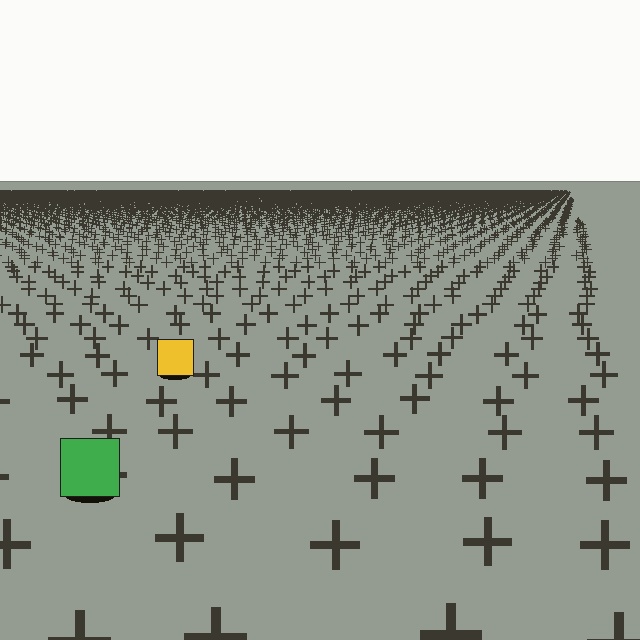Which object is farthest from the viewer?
The yellow square is farthest from the viewer. It appears smaller and the ground texture around it is denser.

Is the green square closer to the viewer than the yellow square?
Yes. The green square is closer — you can tell from the texture gradient: the ground texture is coarser near it.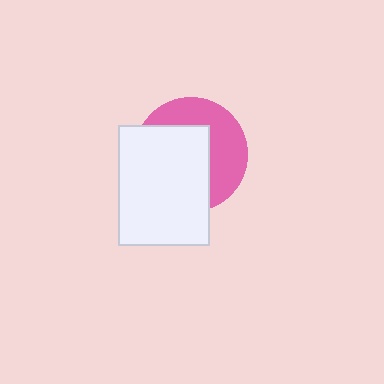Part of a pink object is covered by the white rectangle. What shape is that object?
It is a circle.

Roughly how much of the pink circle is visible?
A small part of it is visible (roughly 44%).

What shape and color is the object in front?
The object in front is a white rectangle.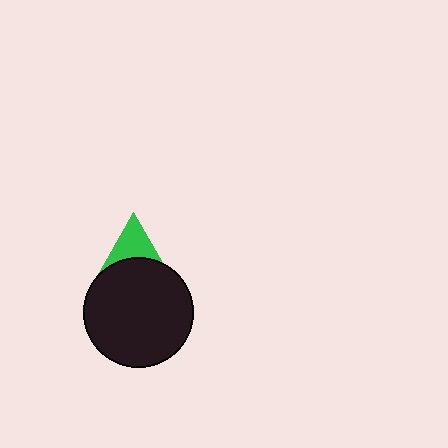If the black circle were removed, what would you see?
You would see the complete green triangle.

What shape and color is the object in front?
The object in front is a black circle.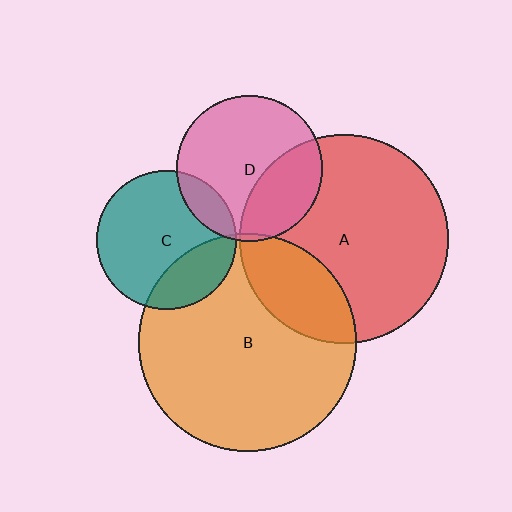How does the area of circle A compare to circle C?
Approximately 2.2 times.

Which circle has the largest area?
Circle B (orange).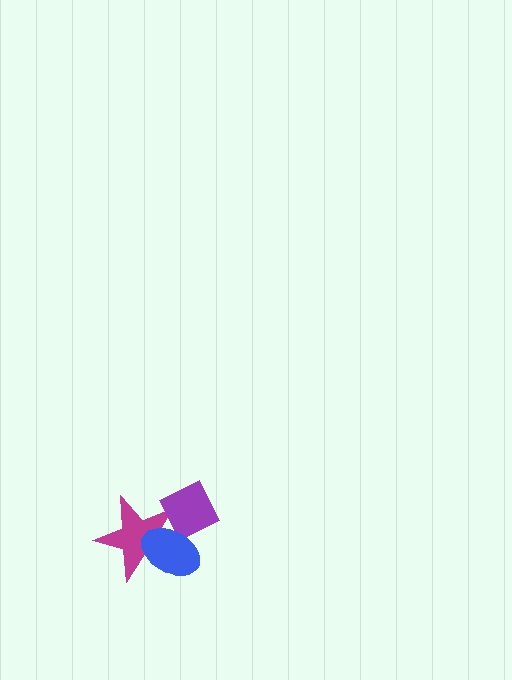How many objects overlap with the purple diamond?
2 objects overlap with the purple diamond.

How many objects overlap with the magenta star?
2 objects overlap with the magenta star.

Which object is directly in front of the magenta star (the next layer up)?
The purple diamond is directly in front of the magenta star.